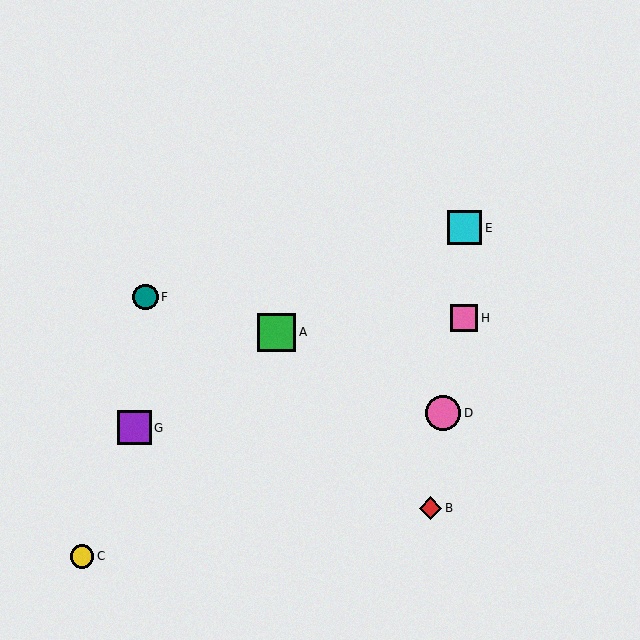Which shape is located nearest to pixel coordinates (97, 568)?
The yellow circle (labeled C) at (82, 556) is nearest to that location.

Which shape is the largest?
The green square (labeled A) is the largest.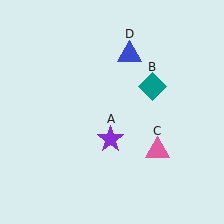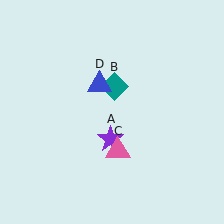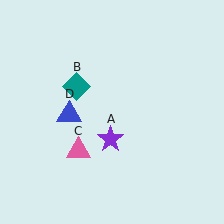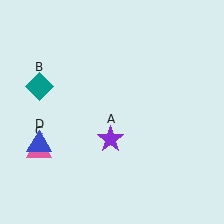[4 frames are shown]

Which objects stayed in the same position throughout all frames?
Purple star (object A) remained stationary.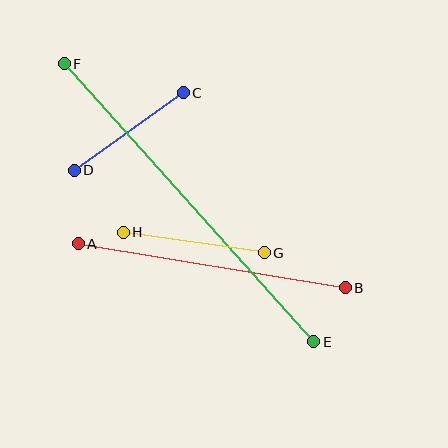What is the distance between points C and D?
The distance is approximately 134 pixels.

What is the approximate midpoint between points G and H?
The midpoint is at approximately (194, 243) pixels.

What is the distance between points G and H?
The distance is approximately 143 pixels.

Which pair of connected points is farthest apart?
Points E and F are farthest apart.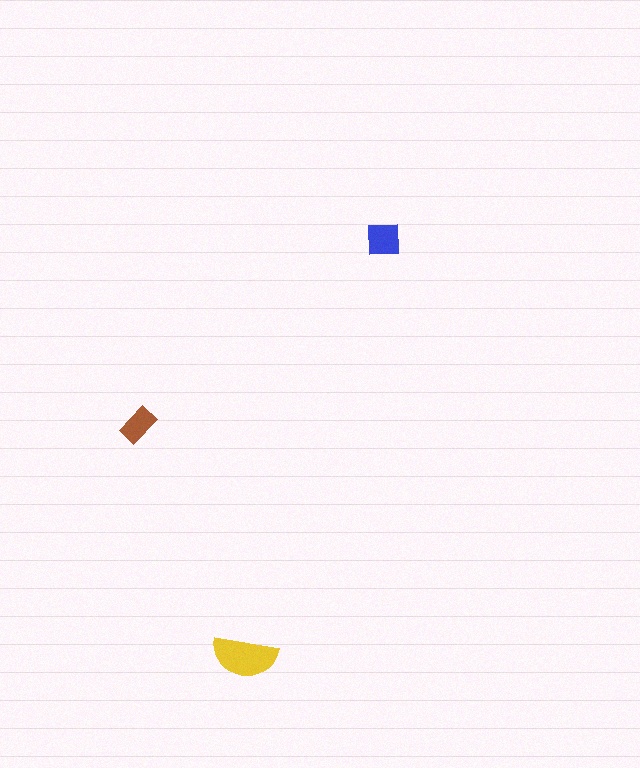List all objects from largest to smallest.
The yellow semicircle, the blue square, the brown rectangle.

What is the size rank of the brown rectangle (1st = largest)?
3rd.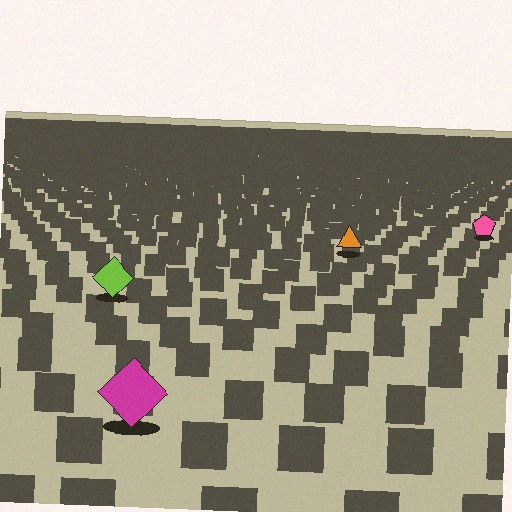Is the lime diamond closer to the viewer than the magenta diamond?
No. The magenta diamond is closer — you can tell from the texture gradient: the ground texture is coarser near it.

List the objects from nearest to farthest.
From nearest to farthest: the magenta diamond, the lime diamond, the orange triangle, the pink pentagon.